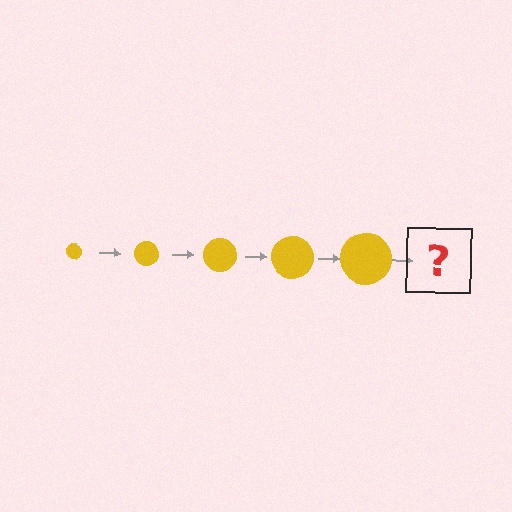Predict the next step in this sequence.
The next step is a yellow circle, larger than the previous one.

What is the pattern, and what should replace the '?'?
The pattern is that the circle gets progressively larger each step. The '?' should be a yellow circle, larger than the previous one.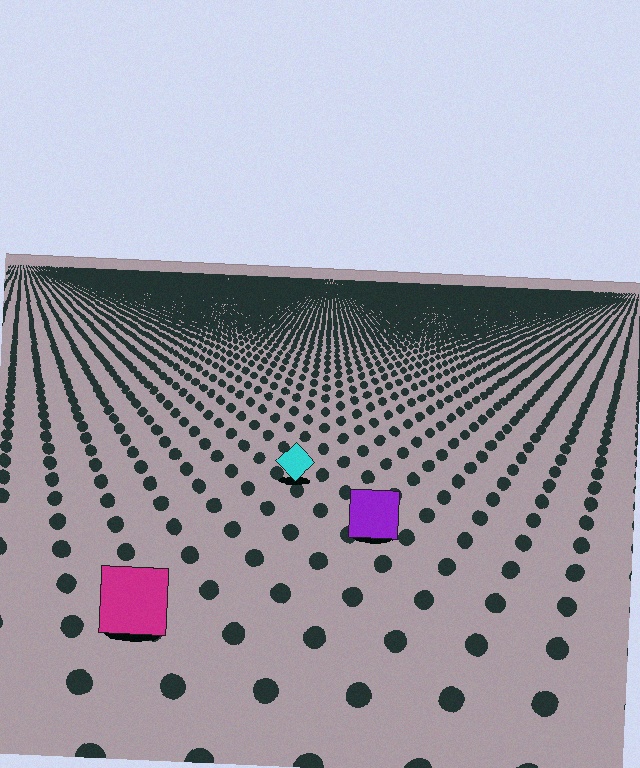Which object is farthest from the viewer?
The cyan diamond is farthest from the viewer. It appears smaller and the ground texture around it is denser.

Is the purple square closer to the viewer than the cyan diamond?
Yes. The purple square is closer — you can tell from the texture gradient: the ground texture is coarser near it.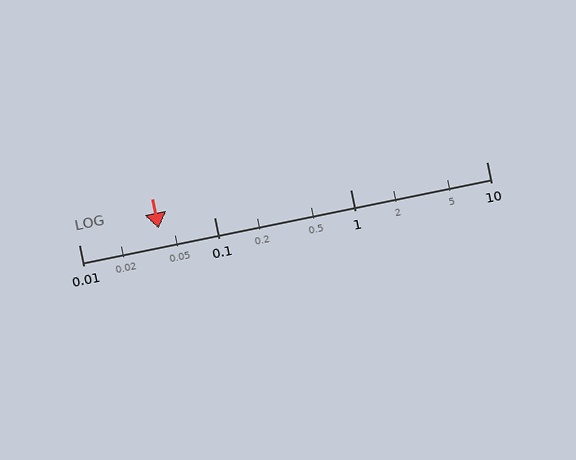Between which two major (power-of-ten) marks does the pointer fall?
The pointer is between 0.01 and 0.1.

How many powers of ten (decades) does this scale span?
The scale spans 3 decades, from 0.01 to 10.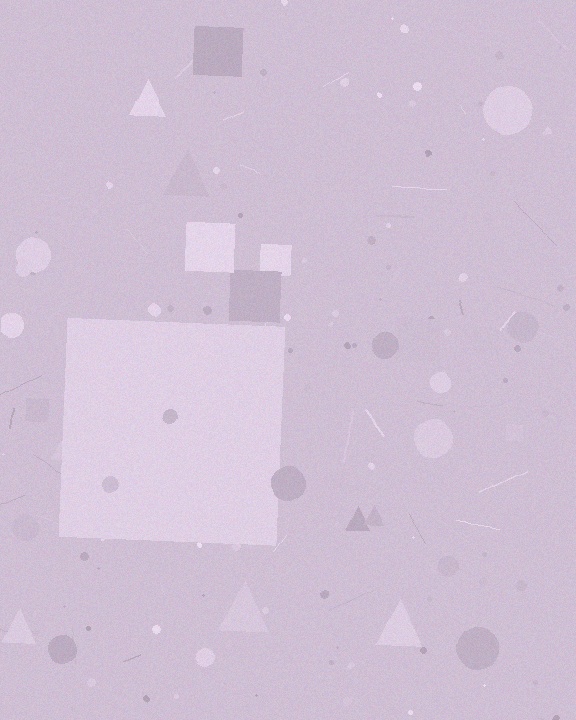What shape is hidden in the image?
A square is hidden in the image.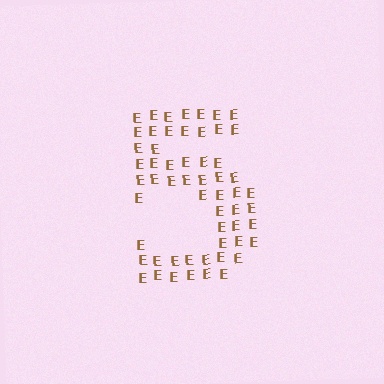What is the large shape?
The large shape is the digit 5.